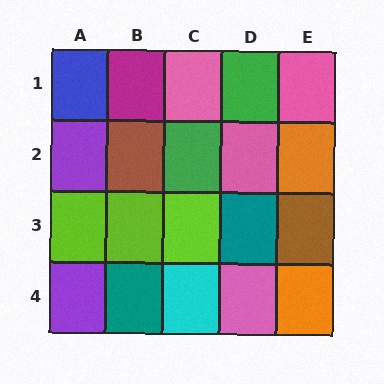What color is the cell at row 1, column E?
Pink.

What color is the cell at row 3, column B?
Lime.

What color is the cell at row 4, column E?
Orange.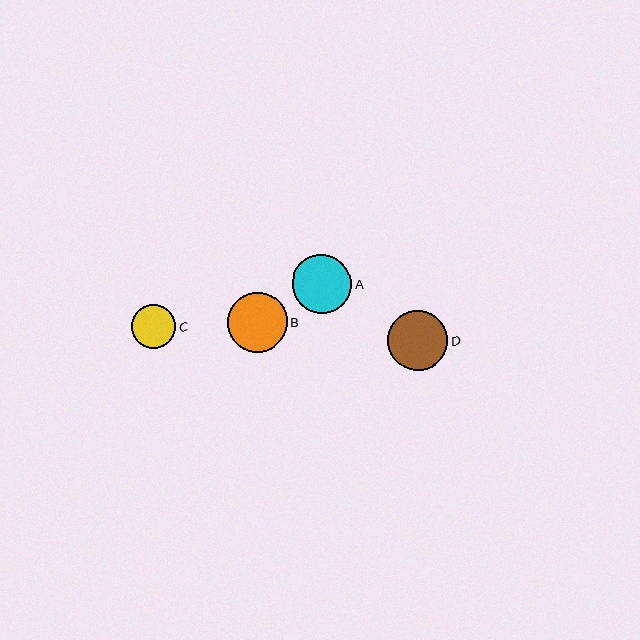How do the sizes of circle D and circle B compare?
Circle D and circle B are approximately the same size.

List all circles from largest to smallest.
From largest to smallest: D, B, A, C.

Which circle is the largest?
Circle D is the largest with a size of approximately 60 pixels.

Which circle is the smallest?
Circle C is the smallest with a size of approximately 44 pixels.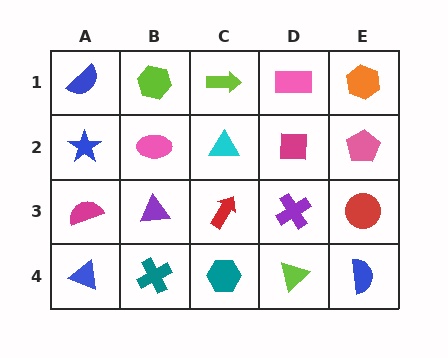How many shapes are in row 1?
5 shapes.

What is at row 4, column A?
A blue triangle.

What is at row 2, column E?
A pink pentagon.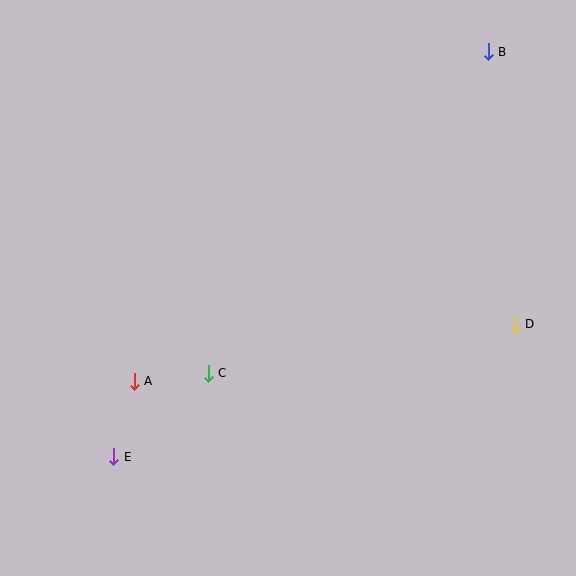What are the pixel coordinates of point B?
Point B is at (488, 52).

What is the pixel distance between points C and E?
The distance between C and E is 126 pixels.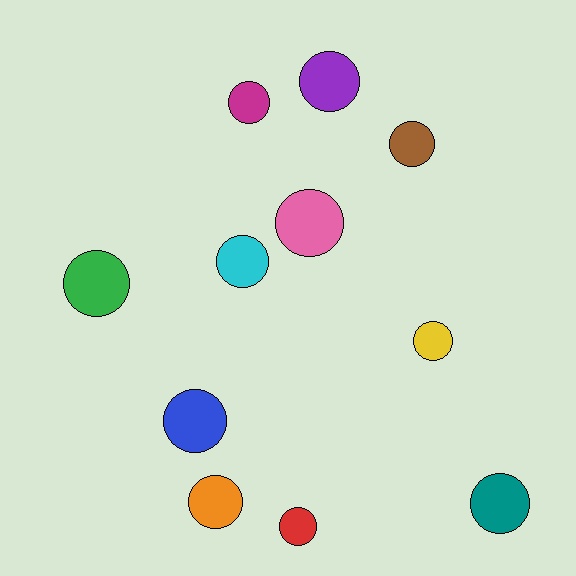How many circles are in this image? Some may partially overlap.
There are 11 circles.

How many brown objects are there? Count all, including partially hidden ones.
There is 1 brown object.